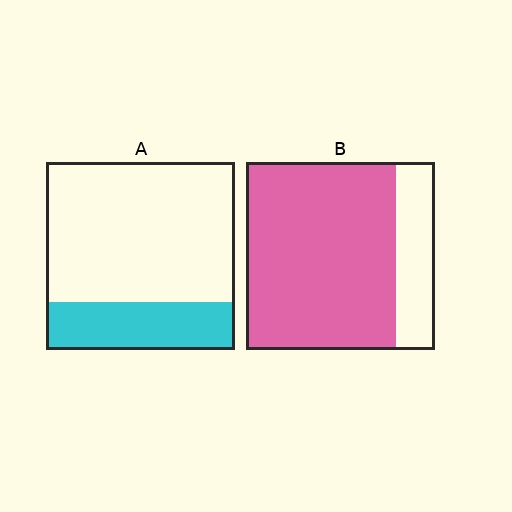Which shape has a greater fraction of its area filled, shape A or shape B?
Shape B.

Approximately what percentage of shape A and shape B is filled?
A is approximately 25% and B is approximately 80%.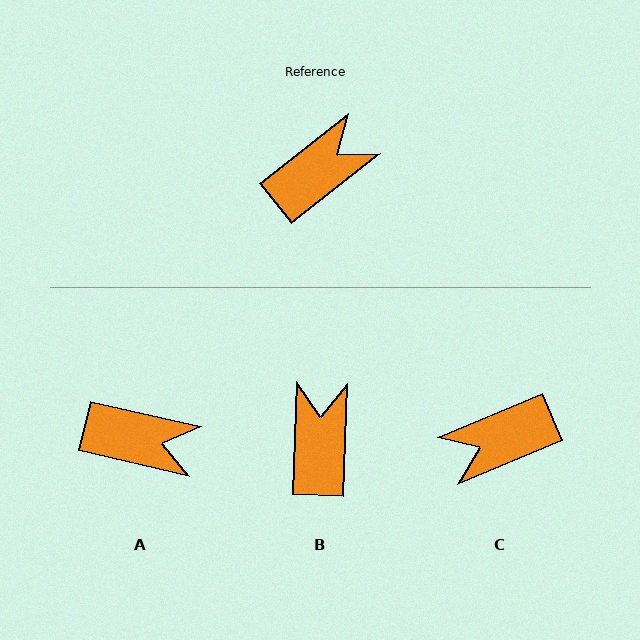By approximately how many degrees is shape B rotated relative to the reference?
Approximately 50 degrees counter-clockwise.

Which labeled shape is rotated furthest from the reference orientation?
C, about 165 degrees away.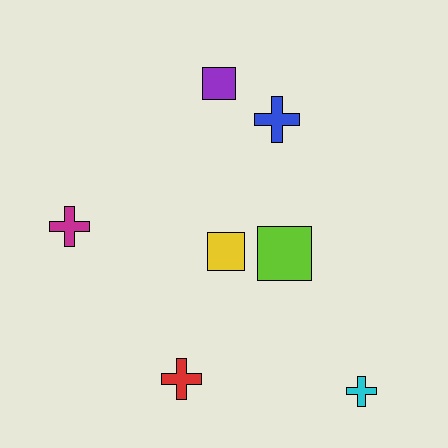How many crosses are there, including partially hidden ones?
There are 4 crosses.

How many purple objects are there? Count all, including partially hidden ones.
There is 1 purple object.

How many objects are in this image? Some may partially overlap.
There are 7 objects.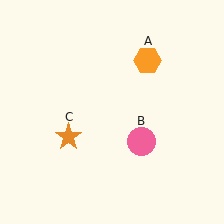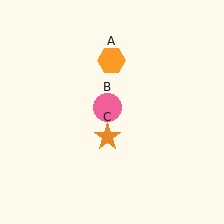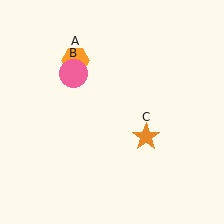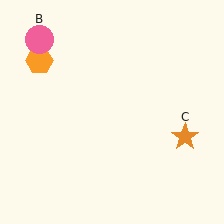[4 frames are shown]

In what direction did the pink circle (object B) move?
The pink circle (object B) moved up and to the left.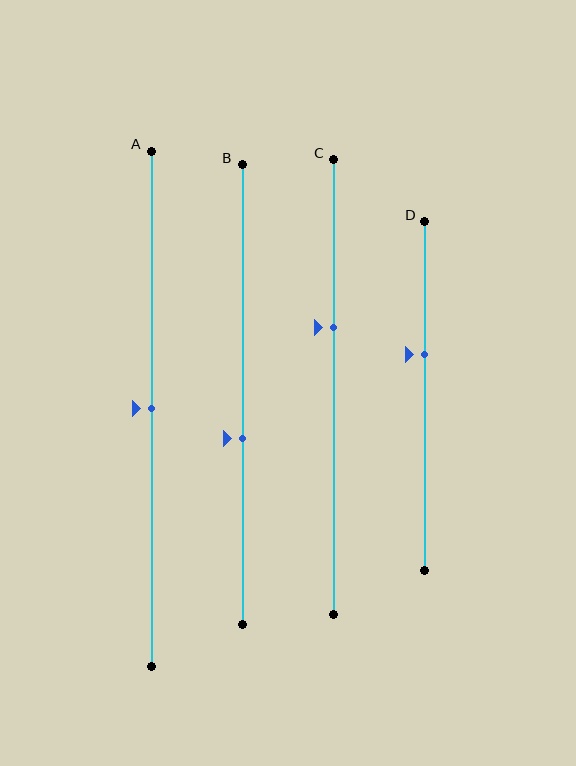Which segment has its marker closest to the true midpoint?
Segment A has its marker closest to the true midpoint.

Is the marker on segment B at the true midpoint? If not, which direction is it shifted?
No, the marker on segment B is shifted downward by about 10% of the segment length.